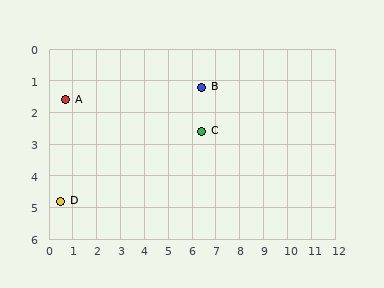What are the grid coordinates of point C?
Point C is at approximately (6.4, 2.6).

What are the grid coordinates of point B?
Point B is at approximately (6.4, 1.2).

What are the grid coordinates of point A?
Point A is at approximately (0.7, 1.6).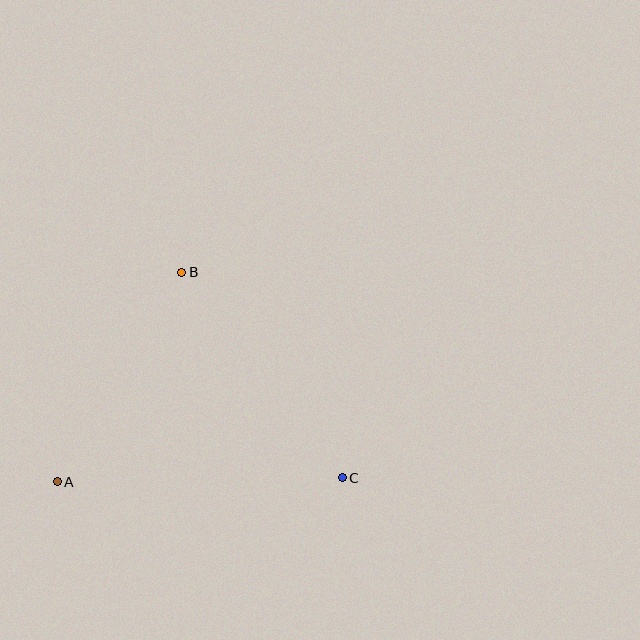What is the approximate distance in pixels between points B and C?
The distance between B and C is approximately 261 pixels.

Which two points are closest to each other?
Points A and B are closest to each other.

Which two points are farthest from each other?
Points A and C are farthest from each other.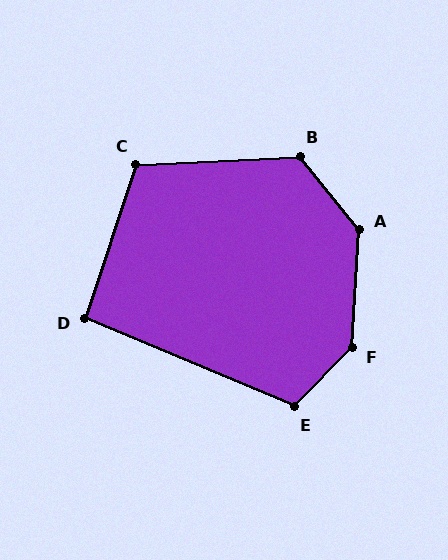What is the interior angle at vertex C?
Approximately 111 degrees (obtuse).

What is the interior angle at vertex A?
Approximately 137 degrees (obtuse).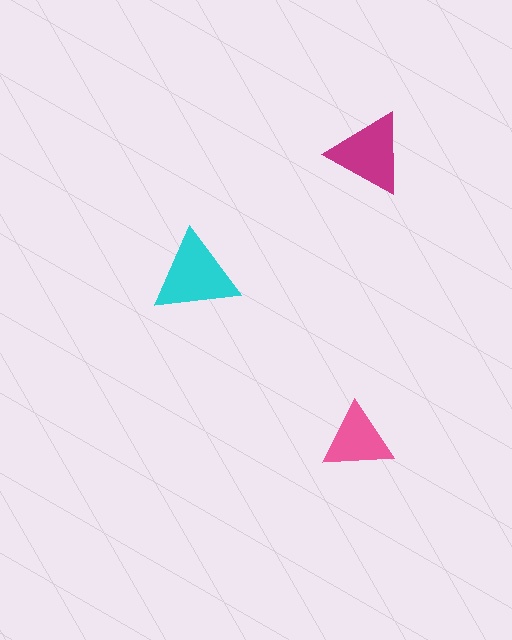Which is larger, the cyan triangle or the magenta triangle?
The cyan one.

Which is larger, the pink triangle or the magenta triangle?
The magenta one.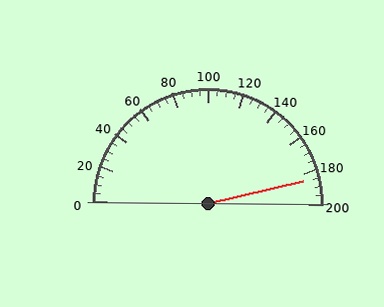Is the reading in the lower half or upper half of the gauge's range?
The reading is in the upper half of the range (0 to 200).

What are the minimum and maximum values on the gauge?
The gauge ranges from 0 to 200.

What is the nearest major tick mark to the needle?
The nearest major tick mark is 180.